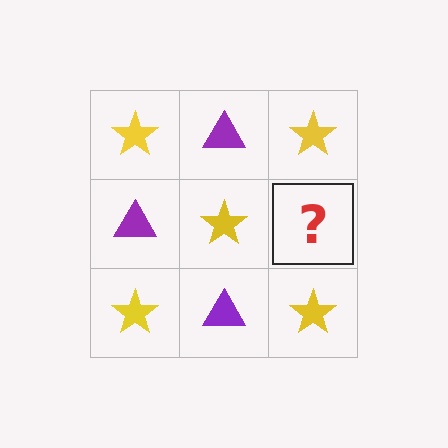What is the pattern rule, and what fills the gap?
The rule is that it alternates yellow star and purple triangle in a checkerboard pattern. The gap should be filled with a purple triangle.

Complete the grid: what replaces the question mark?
The question mark should be replaced with a purple triangle.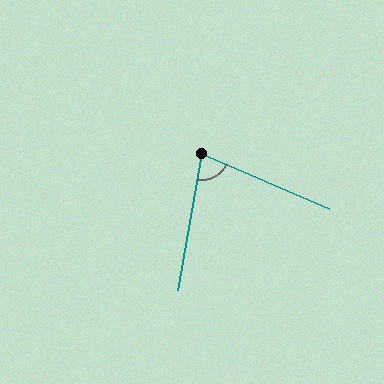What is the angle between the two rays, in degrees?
Approximately 77 degrees.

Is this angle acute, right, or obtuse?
It is acute.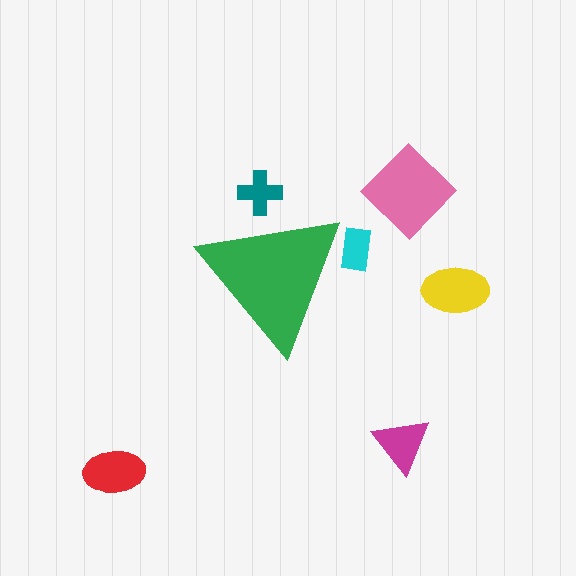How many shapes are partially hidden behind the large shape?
2 shapes are partially hidden.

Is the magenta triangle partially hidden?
No, the magenta triangle is fully visible.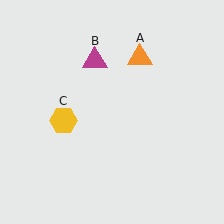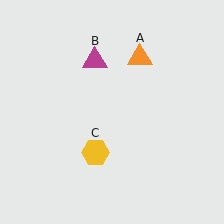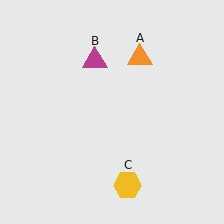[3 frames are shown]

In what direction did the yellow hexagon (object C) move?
The yellow hexagon (object C) moved down and to the right.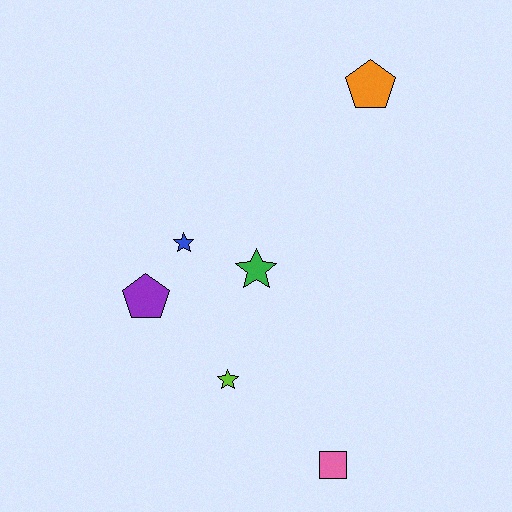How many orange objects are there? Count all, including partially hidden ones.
There is 1 orange object.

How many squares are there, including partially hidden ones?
There is 1 square.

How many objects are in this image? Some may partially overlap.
There are 6 objects.